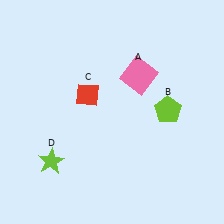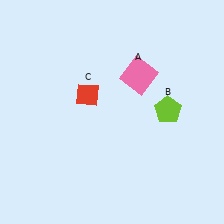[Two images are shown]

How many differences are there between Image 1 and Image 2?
There is 1 difference between the two images.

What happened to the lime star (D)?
The lime star (D) was removed in Image 2. It was in the bottom-left area of Image 1.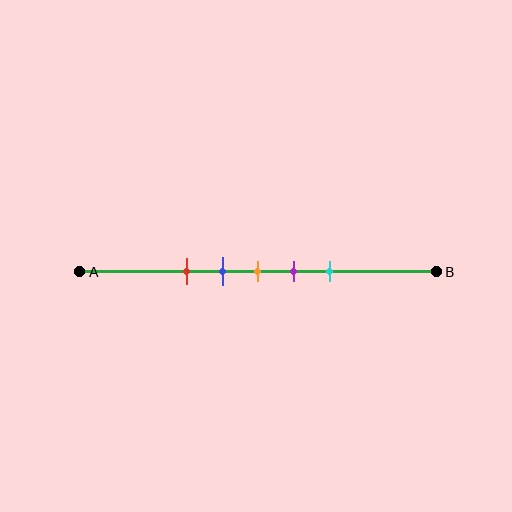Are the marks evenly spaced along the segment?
Yes, the marks are approximately evenly spaced.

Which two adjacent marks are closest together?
The blue and orange marks are the closest adjacent pair.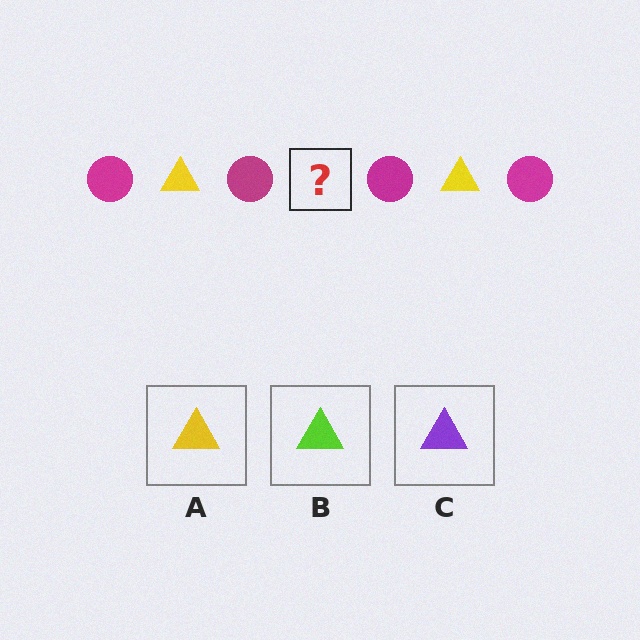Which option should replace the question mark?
Option A.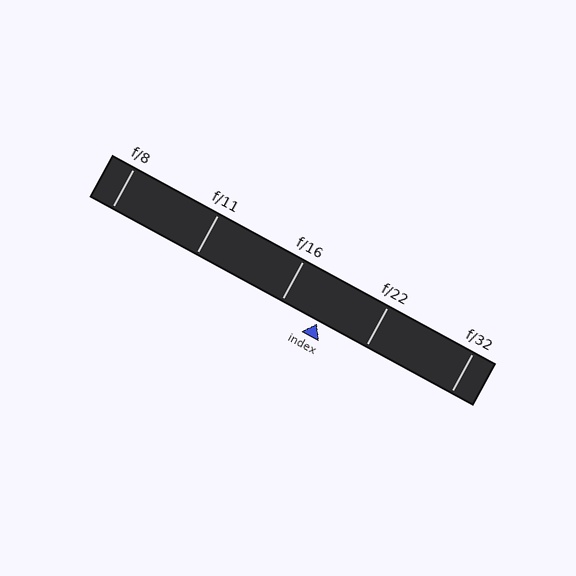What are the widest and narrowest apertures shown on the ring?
The widest aperture shown is f/8 and the narrowest is f/32.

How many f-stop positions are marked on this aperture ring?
There are 5 f-stop positions marked.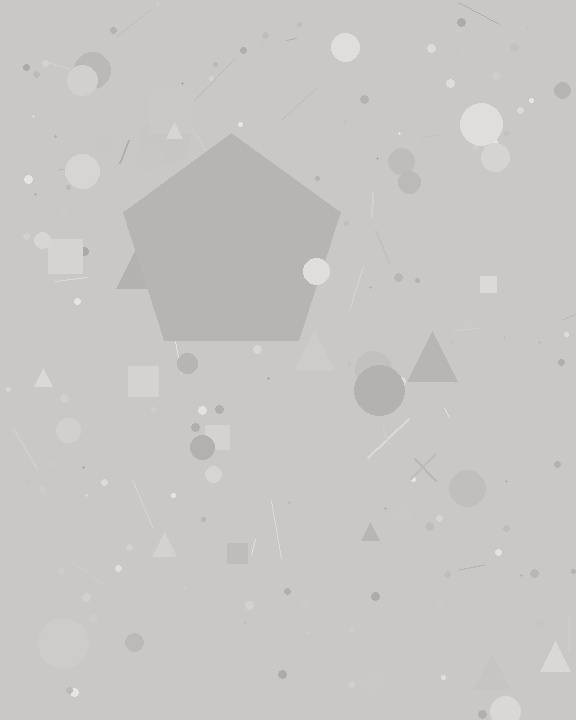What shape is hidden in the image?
A pentagon is hidden in the image.